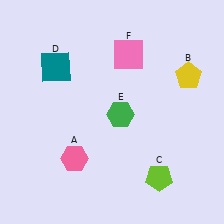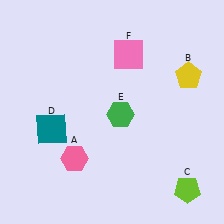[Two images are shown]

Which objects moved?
The objects that moved are: the lime pentagon (C), the teal square (D).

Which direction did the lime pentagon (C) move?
The lime pentagon (C) moved right.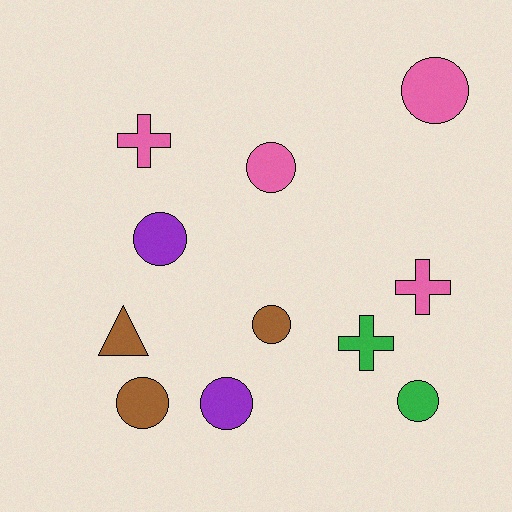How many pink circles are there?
There are 2 pink circles.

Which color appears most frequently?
Pink, with 4 objects.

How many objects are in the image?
There are 11 objects.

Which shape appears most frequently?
Circle, with 7 objects.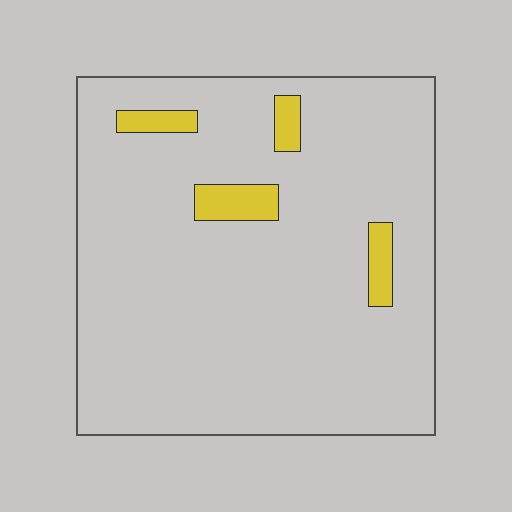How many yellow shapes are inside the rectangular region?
4.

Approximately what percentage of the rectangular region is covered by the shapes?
Approximately 5%.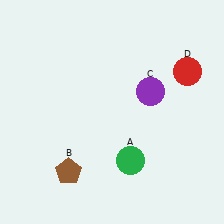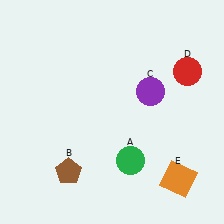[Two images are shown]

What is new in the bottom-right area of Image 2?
An orange square (E) was added in the bottom-right area of Image 2.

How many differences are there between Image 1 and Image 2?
There is 1 difference between the two images.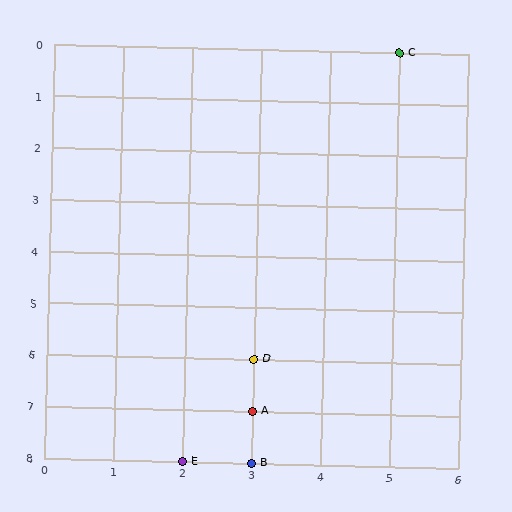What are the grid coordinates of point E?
Point E is at grid coordinates (2, 8).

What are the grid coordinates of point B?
Point B is at grid coordinates (3, 8).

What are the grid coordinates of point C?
Point C is at grid coordinates (5, 0).